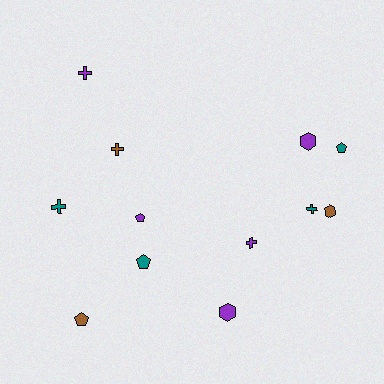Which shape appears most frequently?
Cross, with 5 objects.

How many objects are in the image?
There are 12 objects.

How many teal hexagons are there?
There are no teal hexagons.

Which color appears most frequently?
Purple, with 5 objects.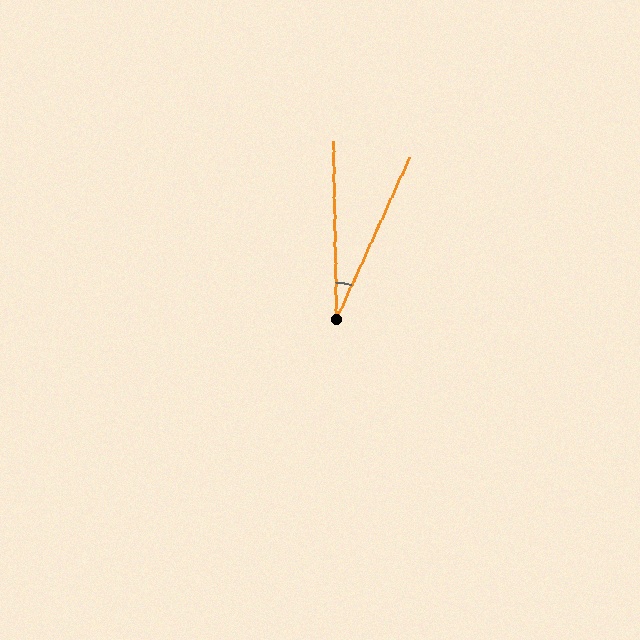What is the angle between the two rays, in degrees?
Approximately 25 degrees.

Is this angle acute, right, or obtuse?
It is acute.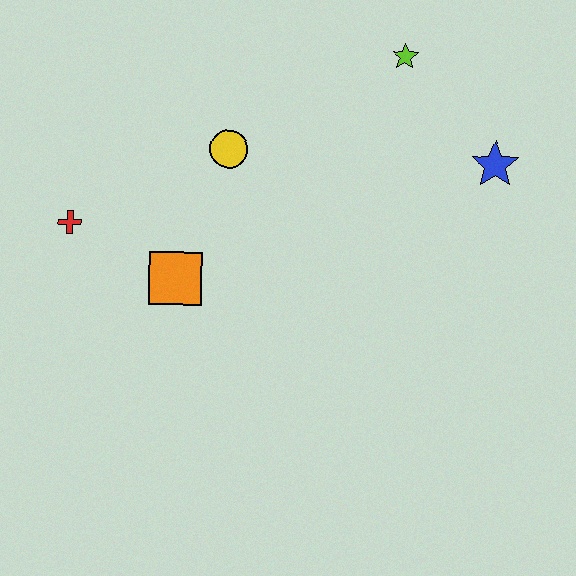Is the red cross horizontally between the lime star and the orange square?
No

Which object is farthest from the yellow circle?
The blue star is farthest from the yellow circle.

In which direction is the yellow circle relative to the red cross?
The yellow circle is to the right of the red cross.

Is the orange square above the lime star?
No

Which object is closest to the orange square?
The red cross is closest to the orange square.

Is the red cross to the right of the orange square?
No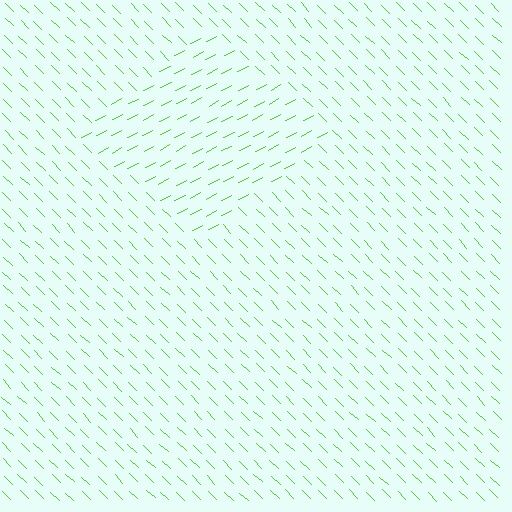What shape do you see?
I see a diamond.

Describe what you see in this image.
The image is filled with small lime line segments. A diamond region in the image has lines oriented differently from the surrounding lines, creating a visible texture boundary.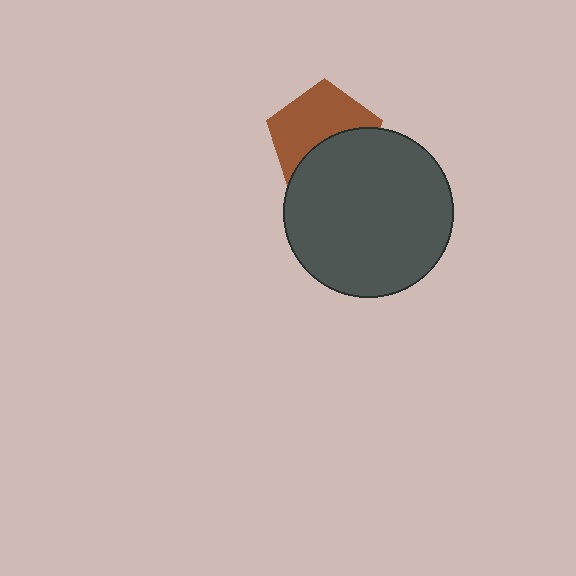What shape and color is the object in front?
The object in front is a dark gray circle.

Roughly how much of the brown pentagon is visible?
About half of it is visible (roughly 56%).